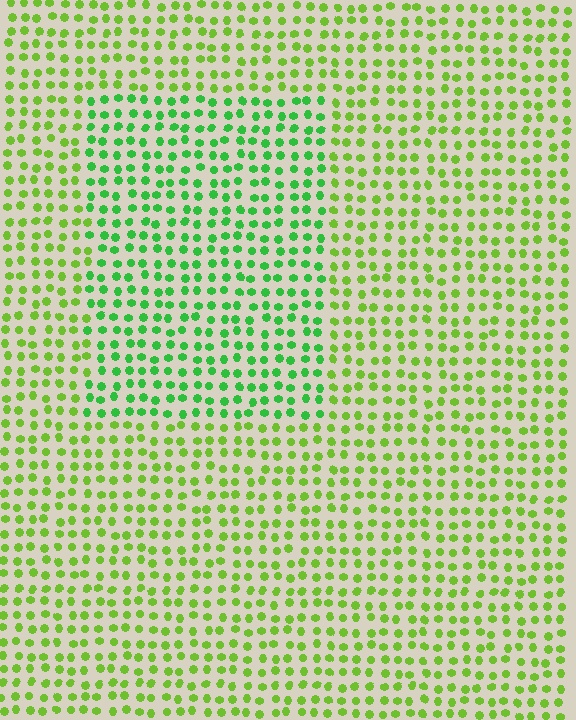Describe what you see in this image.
The image is filled with small lime elements in a uniform arrangement. A rectangle-shaped region is visible where the elements are tinted to a slightly different hue, forming a subtle color boundary.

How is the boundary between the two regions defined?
The boundary is defined purely by a slight shift in hue (about 33 degrees). Spacing, size, and orientation are identical on both sides.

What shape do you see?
I see a rectangle.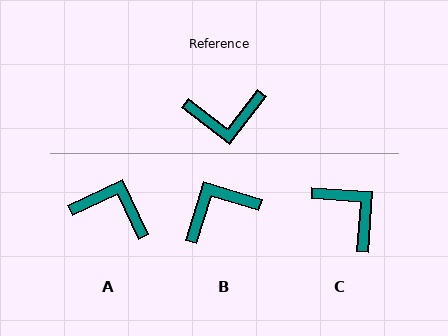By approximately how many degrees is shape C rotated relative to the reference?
Approximately 123 degrees counter-clockwise.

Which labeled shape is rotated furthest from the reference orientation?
B, about 160 degrees away.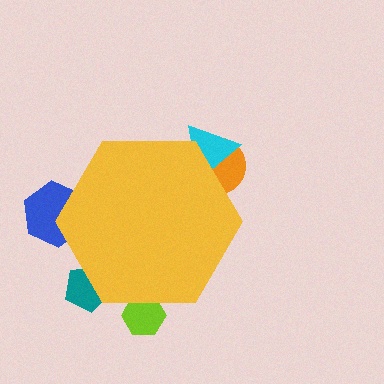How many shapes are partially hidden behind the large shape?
5 shapes are partially hidden.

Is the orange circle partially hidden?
Yes, the orange circle is partially hidden behind the yellow hexagon.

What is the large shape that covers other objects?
A yellow hexagon.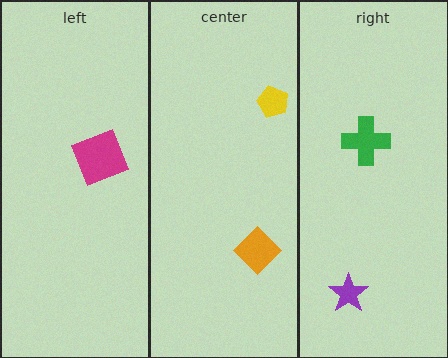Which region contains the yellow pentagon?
The center region.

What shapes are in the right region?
The green cross, the purple star.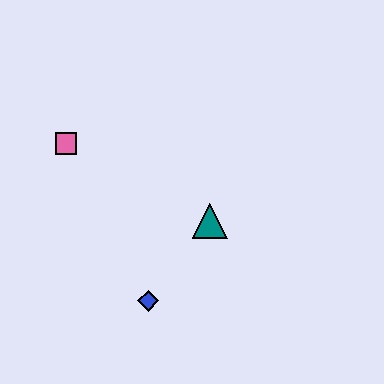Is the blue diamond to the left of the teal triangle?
Yes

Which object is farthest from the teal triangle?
The pink square is farthest from the teal triangle.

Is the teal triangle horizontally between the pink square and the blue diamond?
No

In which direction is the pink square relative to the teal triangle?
The pink square is to the left of the teal triangle.